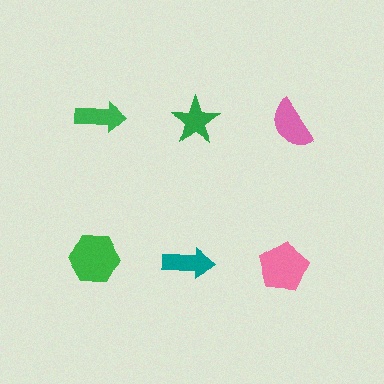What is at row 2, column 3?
A pink pentagon.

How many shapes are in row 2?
3 shapes.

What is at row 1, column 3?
A pink semicircle.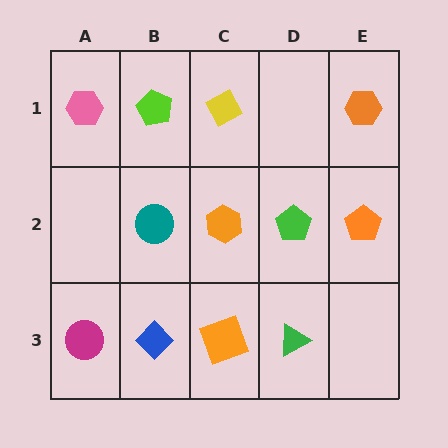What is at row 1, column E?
An orange hexagon.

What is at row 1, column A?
A pink hexagon.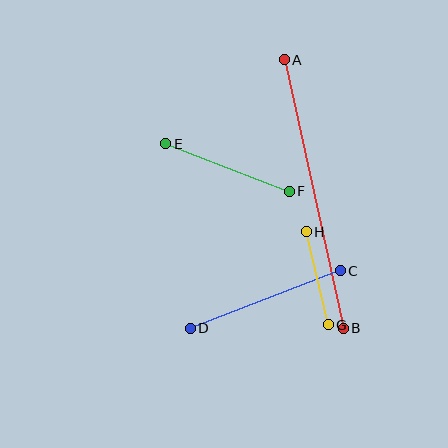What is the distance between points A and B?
The distance is approximately 275 pixels.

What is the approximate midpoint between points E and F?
The midpoint is at approximately (227, 167) pixels.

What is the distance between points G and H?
The distance is approximately 96 pixels.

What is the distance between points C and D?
The distance is approximately 161 pixels.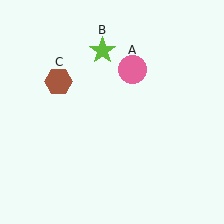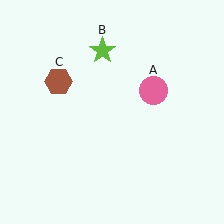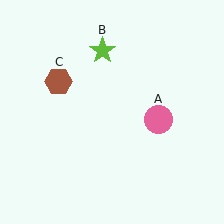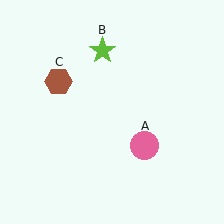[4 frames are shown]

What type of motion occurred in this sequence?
The pink circle (object A) rotated clockwise around the center of the scene.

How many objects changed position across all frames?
1 object changed position: pink circle (object A).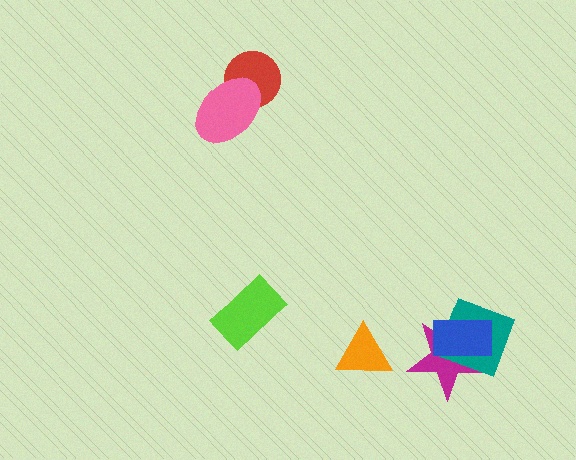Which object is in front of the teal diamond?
The blue rectangle is in front of the teal diamond.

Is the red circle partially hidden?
Yes, it is partially covered by another shape.